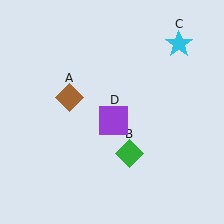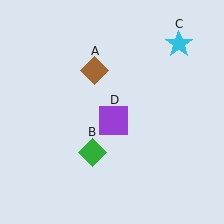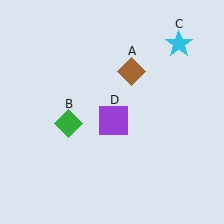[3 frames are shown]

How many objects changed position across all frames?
2 objects changed position: brown diamond (object A), green diamond (object B).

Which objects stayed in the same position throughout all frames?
Cyan star (object C) and purple square (object D) remained stationary.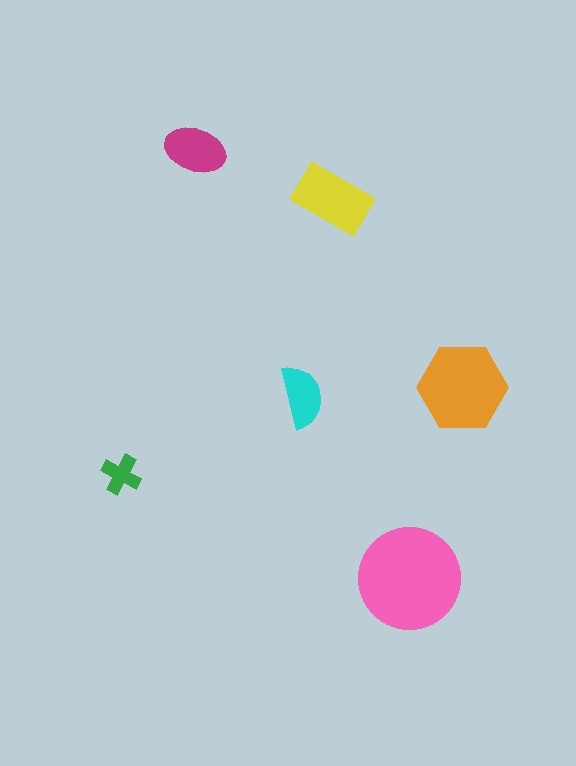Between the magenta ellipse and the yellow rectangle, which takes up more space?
The yellow rectangle.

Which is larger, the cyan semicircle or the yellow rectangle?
The yellow rectangle.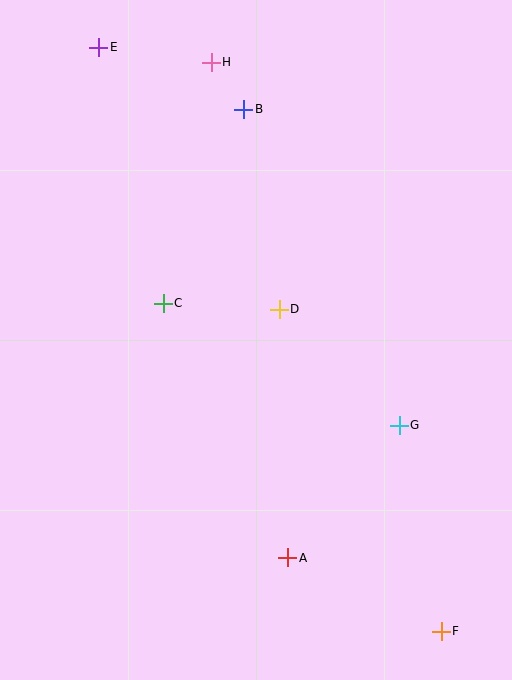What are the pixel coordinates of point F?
Point F is at (441, 631).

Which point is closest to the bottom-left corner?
Point A is closest to the bottom-left corner.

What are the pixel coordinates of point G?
Point G is at (399, 425).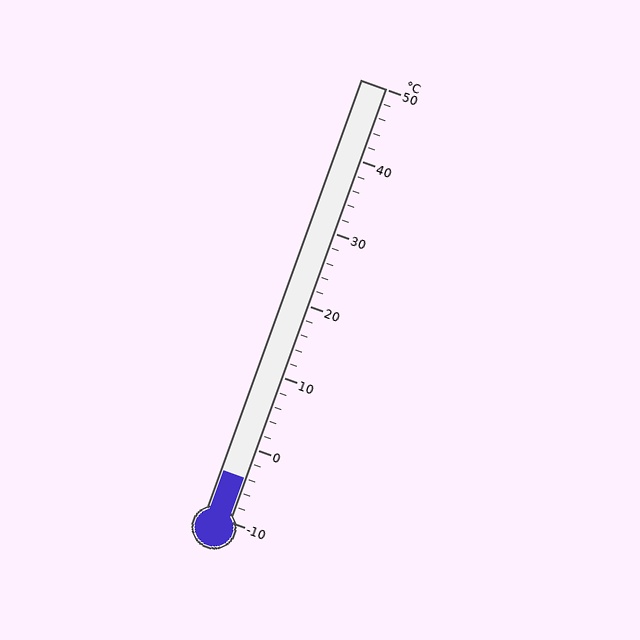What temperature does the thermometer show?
The thermometer shows approximately -4°C.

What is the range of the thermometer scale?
The thermometer scale ranges from -10°C to 50°C.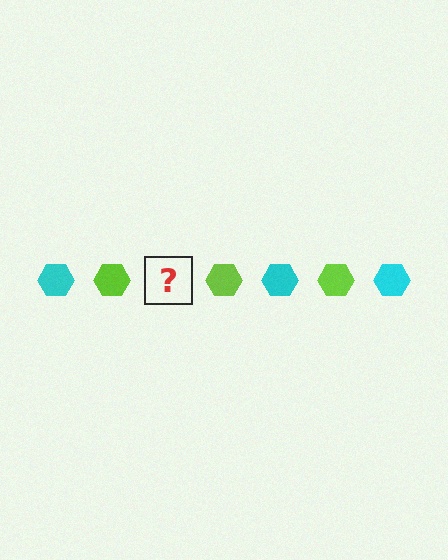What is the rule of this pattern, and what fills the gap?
The rule is that the pattern cycles through cyan, lime hexagons. The gap should be filled with a cyan hexagon.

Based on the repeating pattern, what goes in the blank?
The blank should be a cyan hexagon.